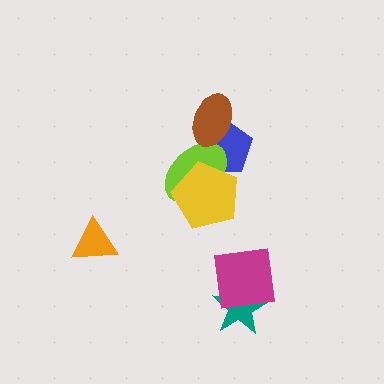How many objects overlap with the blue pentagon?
3 objects overlap with the blue pentagon.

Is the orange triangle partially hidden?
No, no other shape covers it.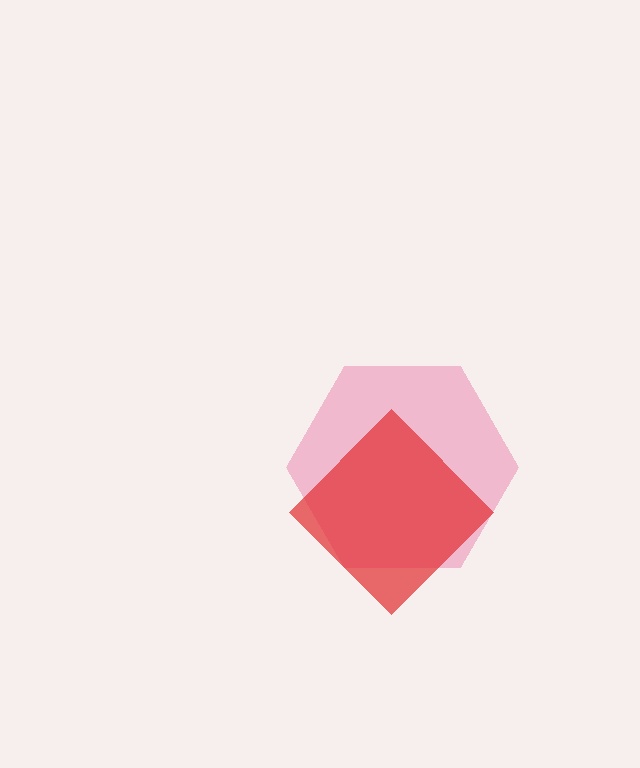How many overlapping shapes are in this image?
There are 2 overlapping shapes in the image.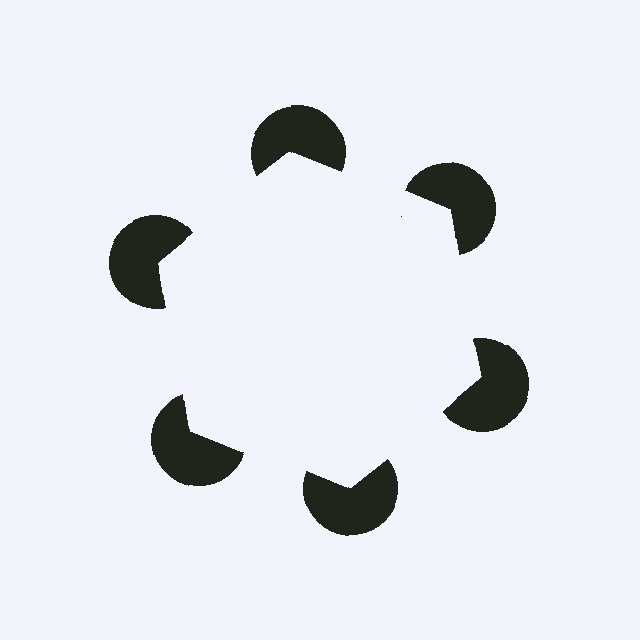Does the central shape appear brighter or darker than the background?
It typically appears slightly brighter than the background, even though no actual brightness change is drawn.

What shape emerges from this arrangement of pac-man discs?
An illusory hexagon — its edges are inferred from the aligned wedge cuts in the pac-man discs, not physically drawn.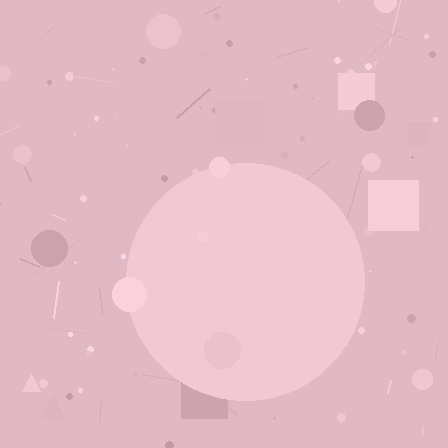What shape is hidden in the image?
A circle is hidden in the image.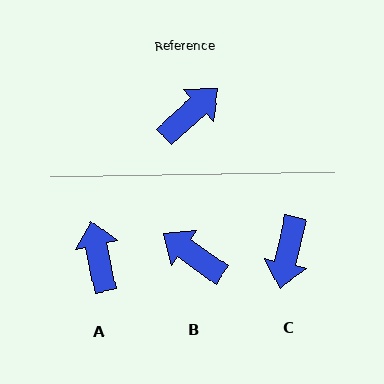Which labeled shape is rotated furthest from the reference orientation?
C, about 145 degrees away.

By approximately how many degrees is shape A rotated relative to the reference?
Approximately 60 degrees counter-clockwise.